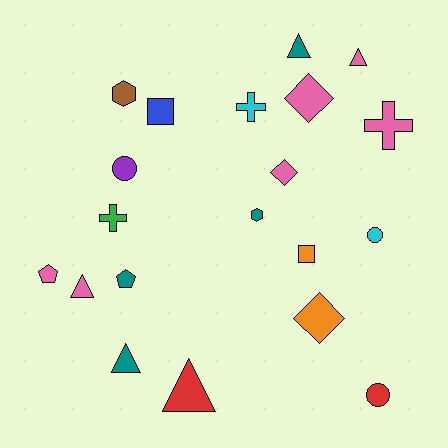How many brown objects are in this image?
There is 1 brown object.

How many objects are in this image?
There are 20 objects.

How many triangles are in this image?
There are 5 triangles.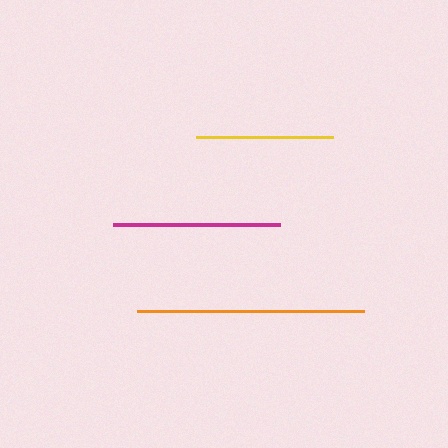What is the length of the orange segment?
The orange segment is approximately 228 pixels long.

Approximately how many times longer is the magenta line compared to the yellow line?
The magenta line is approximately 1.2 times the length of the yellow line.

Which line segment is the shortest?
The yellow line is the shortest at approximately 137 pixels.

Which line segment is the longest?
The orange line is the longest at approximately 228 pixels.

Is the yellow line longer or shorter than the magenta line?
The magenta line is longer than the yellow line.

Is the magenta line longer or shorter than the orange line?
The orange line is longer than the magenta line.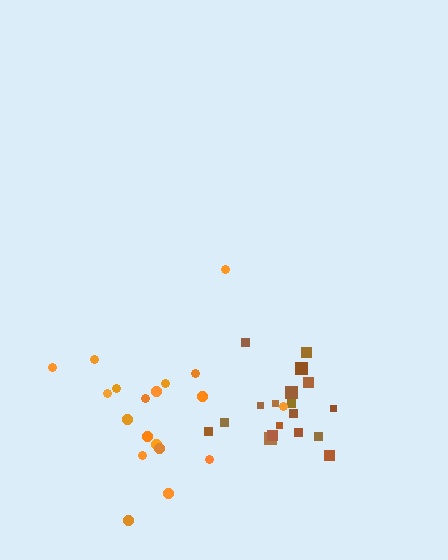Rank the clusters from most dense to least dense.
brown, orange.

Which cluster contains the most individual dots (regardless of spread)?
Brown (19).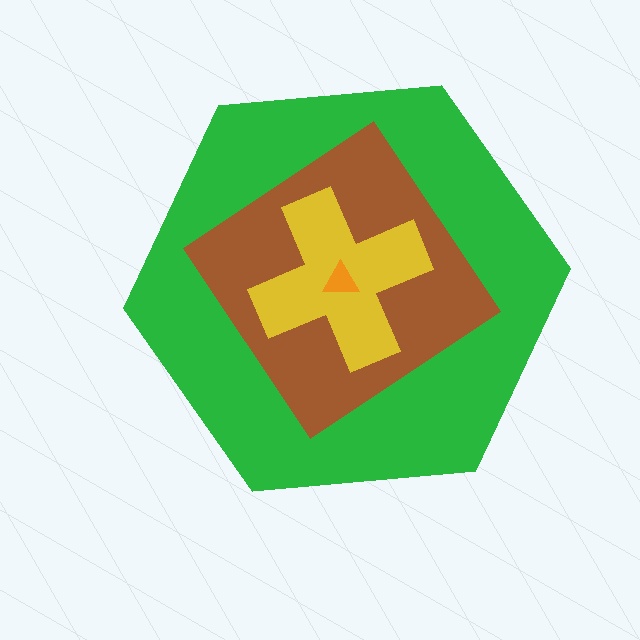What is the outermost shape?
The green hexagon.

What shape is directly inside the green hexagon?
The brown diamond.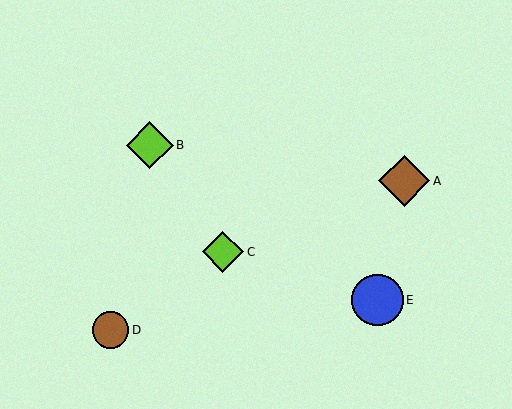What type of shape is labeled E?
Shape E is a blue circle.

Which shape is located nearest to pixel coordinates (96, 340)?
The brown circle (labeled D) at (110, 330) is nearest to that location.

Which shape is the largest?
The blue circle (labeled E) is the largest.